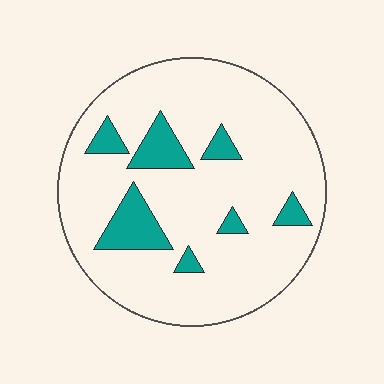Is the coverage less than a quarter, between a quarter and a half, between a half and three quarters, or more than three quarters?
Less than a quarter.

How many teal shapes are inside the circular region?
7.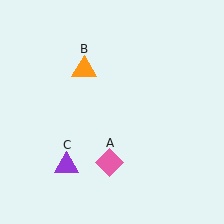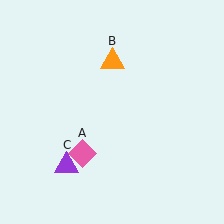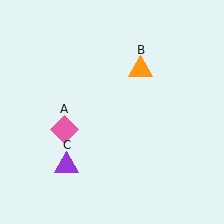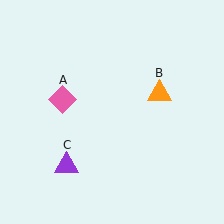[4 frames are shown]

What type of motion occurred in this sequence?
The pink diamond (object A), orange triangle (object B) rotated clockwise around the center of the scene.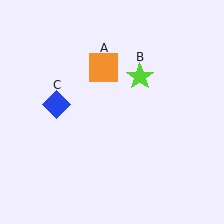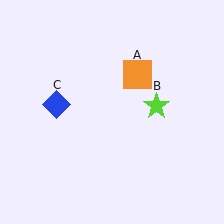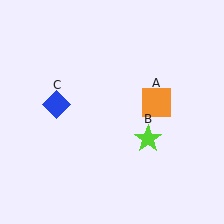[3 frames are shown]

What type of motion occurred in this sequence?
The orange square (object A), lime star (object B) rotated clockwise around the center of the scene.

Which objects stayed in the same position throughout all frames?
Blue diamond (object C) remained stationary.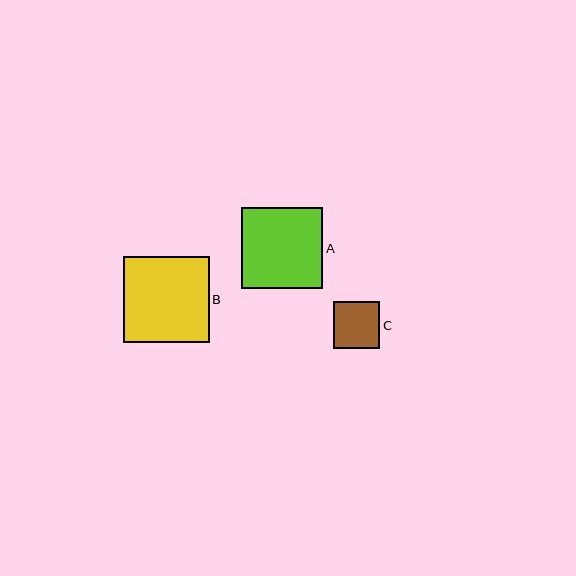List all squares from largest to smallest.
From largest to smallest: B, A, C.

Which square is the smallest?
Square C is the smallest with a size of approximately 47 pixels.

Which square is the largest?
Square B is the largest with a size of approximately 86 pixels.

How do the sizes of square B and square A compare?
Square B and square A are approximately the same size.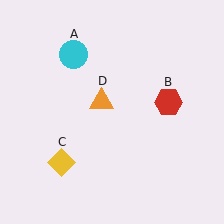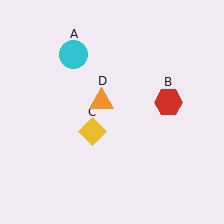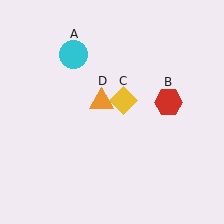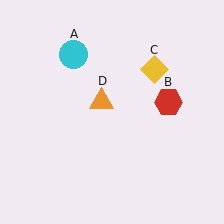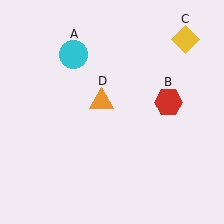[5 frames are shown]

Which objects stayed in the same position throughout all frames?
Cyan circle (object A) and red hexagon (object B) and orange triangle (object D) remained stationary.